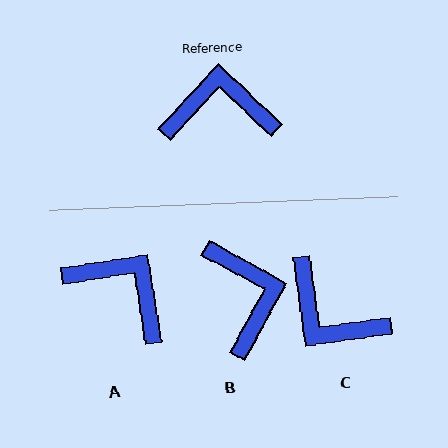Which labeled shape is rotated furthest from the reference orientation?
C, about 141 degrees away.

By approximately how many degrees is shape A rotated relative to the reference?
Approximately 38 degrees clockwise.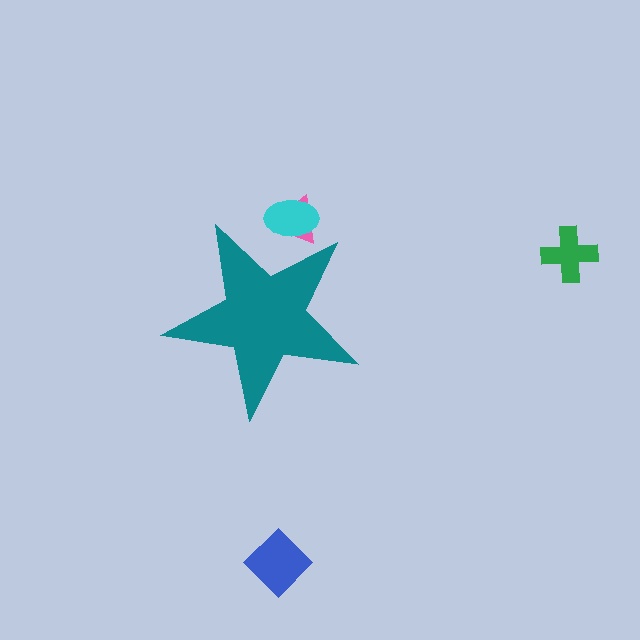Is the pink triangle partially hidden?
Yes, the pink triangle is partially hidden behind the teal star.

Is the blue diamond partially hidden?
No, the blue diamond is fully visible.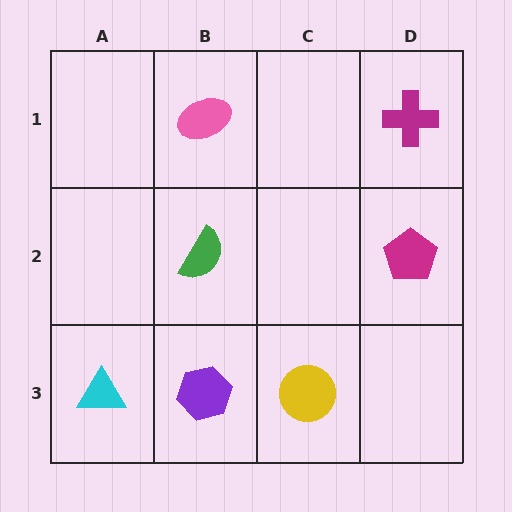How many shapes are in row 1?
2 shapes.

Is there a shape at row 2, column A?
No, that cell is empty.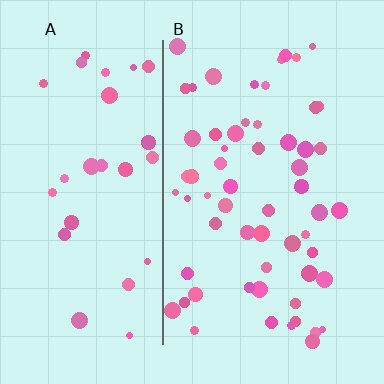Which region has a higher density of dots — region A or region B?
B (the right).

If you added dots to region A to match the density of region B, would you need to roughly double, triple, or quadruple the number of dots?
Approximately double.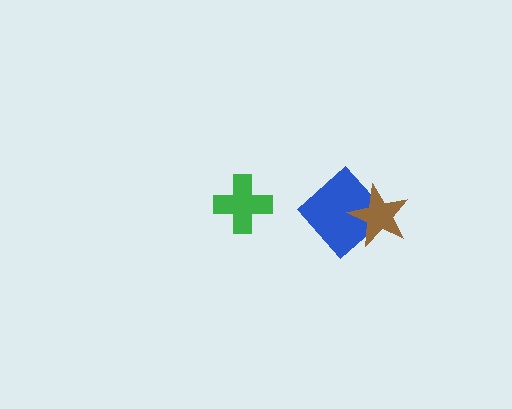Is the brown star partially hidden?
No, no other shape covers it.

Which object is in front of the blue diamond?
The brown star is in front of the blue diamond.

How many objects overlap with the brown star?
1 object overlaps with the brown star.